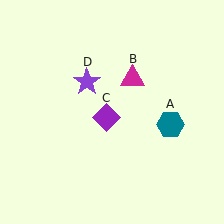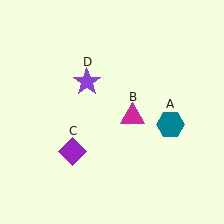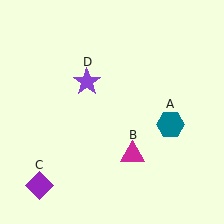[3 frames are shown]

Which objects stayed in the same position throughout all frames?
Teal hexagon (object A) and purple star (object D) remained stationary.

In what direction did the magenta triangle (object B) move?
The magenta triangle (object B) moved down.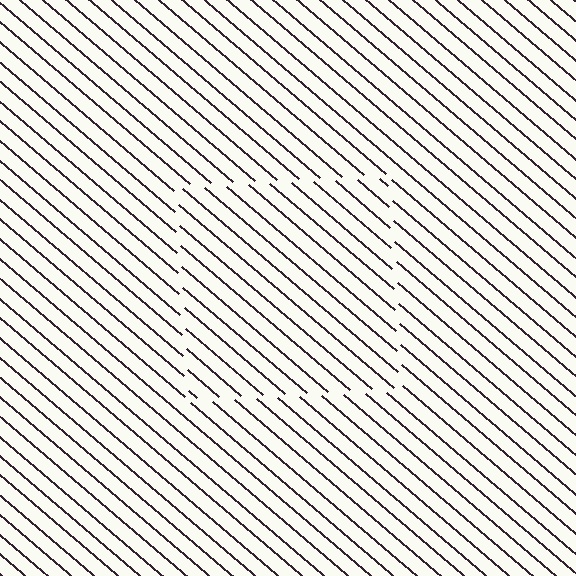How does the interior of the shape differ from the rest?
The interior of the shape contains the same grating, shifted by half a period — the contour is defined by the phase discontinuity where line-ends from the inner and outer gratings abut.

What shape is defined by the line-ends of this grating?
An illusory square. The interior of the shape contains the same grating, shifted by half a period — the contour is defined by the phase discontinuity where line-ends from the inner and outer gratings abut.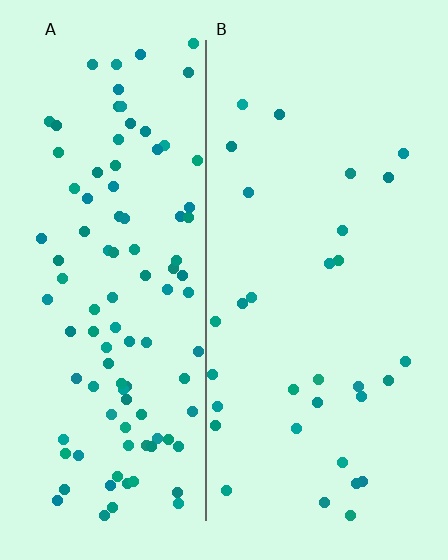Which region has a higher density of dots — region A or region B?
A (the left).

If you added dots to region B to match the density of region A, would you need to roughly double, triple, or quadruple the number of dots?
Approximately triple.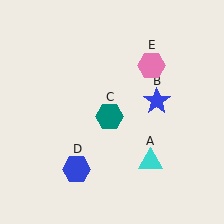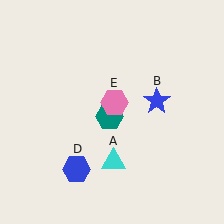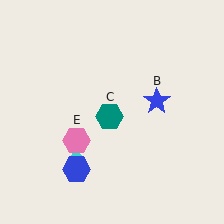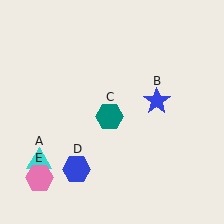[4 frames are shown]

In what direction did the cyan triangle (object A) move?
The cyan triangle (object A) moved left.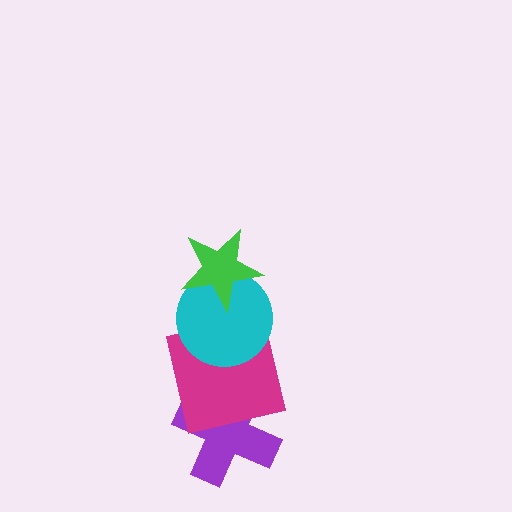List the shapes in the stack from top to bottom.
From top to bottom: the green star, the cyan circle, the magenta square, the purple cross.